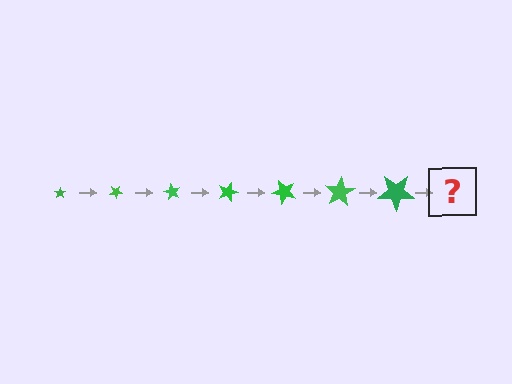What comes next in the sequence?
The next element should be a star, larger than the previous one and rotated 210 degrees from the start.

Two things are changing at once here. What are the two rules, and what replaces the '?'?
The two rules are that the star grows larger each step and it rotates 30 degrees each step. The '?' should be a star, larger than the previous one and rotated 210 degrees from the start.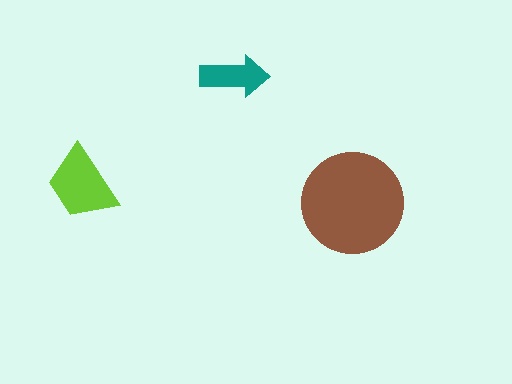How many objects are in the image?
There are 3 objects in the image.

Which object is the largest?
The brown circle.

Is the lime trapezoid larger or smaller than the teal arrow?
Larger.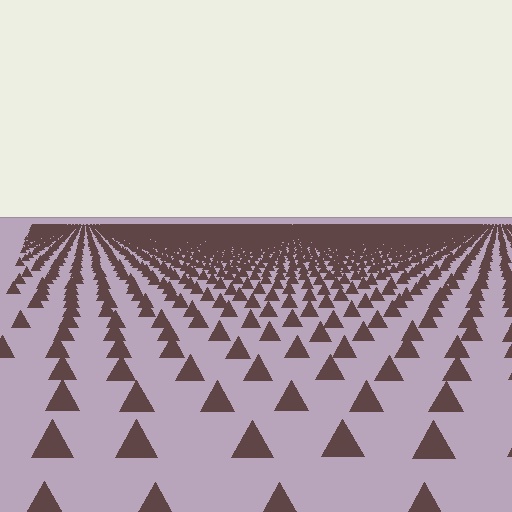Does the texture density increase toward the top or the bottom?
Density increases toward the top.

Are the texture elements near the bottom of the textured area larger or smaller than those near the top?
Larger. Near the bottom, elements are closer to the viewer and appear at a bigger on-screen size.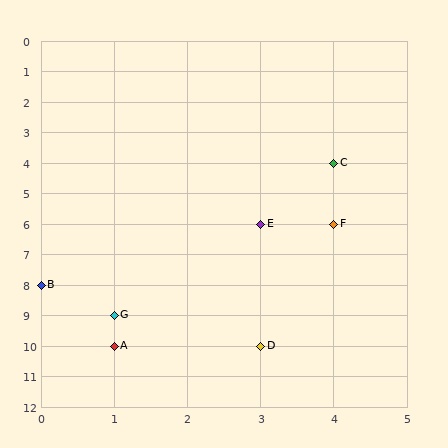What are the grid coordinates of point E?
Point E is at grid coordinates (3, 6).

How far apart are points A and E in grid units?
Points A and E are 2 columns and 4 rows apart (about 4.5 grid units diagonally).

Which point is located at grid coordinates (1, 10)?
Point A is at (1, 10).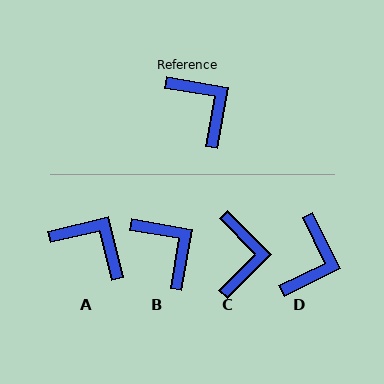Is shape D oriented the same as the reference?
No, it is off by about 54 degrees.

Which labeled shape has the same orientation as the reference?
B.